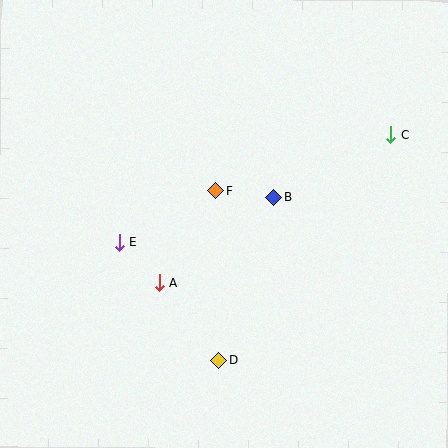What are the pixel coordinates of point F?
Point F is at (216, 191).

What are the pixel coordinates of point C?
Point C is at (391, 135).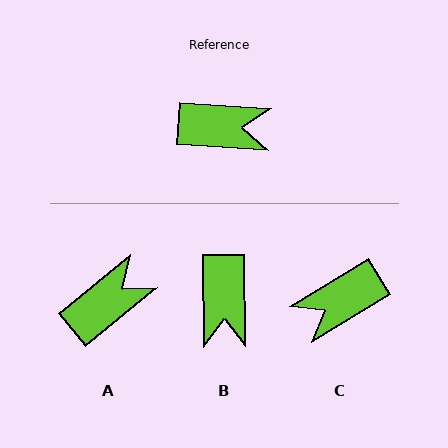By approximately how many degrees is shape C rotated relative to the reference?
Approximately 145 degrees clockwise.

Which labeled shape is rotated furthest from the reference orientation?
C, about 145 degrees away.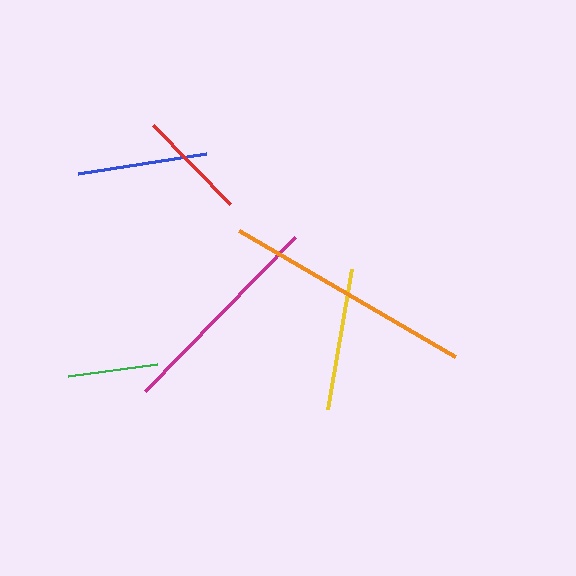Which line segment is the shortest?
The green line is the shortest at approximately 90 pixels.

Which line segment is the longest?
The orange line is the longest at approximately 250 pixels.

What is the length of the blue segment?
The blue segment is approximately 129 pixels long.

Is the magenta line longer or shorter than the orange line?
The orange line is longer than the magenta line.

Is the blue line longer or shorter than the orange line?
The orange line is longer than the blue line.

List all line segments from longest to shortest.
From longest to shortest: orange, magenta, yellow, blue, red, green.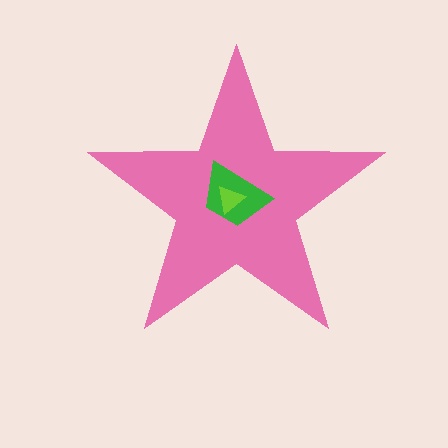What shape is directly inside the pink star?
The green trapezoid.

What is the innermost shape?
The lime triangle.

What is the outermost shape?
The pink star.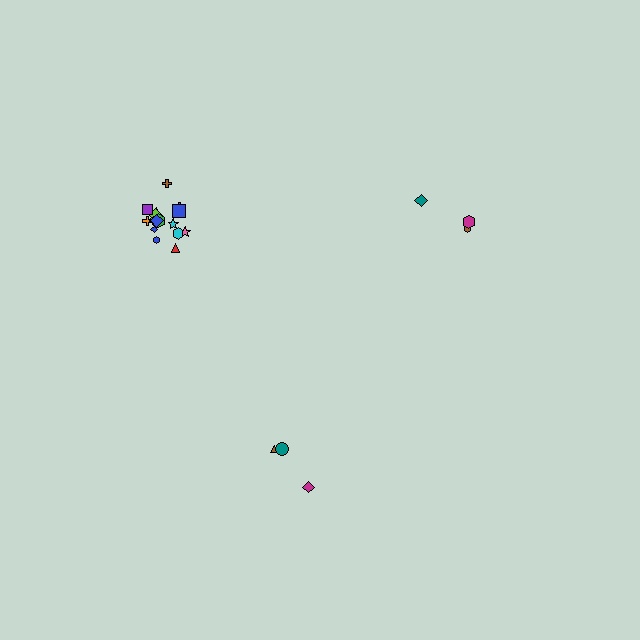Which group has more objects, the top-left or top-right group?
The top-left group.